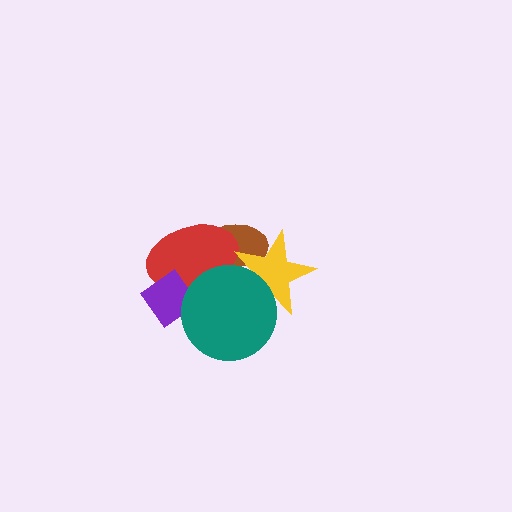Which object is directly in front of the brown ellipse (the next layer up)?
The red ellipse is directly in front of the brown ellipse.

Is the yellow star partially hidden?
Yes, it is partially covered by another shape.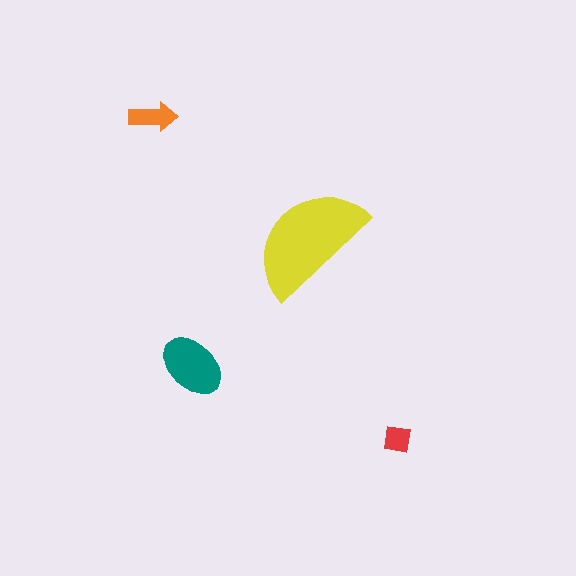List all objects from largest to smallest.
The yellow semicircle, the teal ellipse, the orange arrow, the red square.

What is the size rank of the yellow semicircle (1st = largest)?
1st.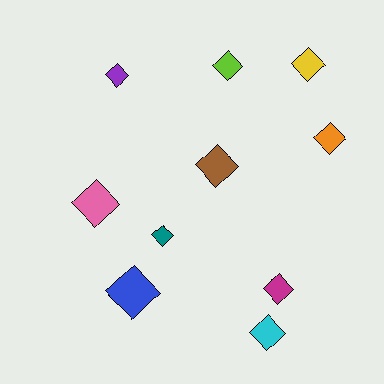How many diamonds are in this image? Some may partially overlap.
There are 10 diamonds.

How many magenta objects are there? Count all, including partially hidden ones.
There is 1 magenta object.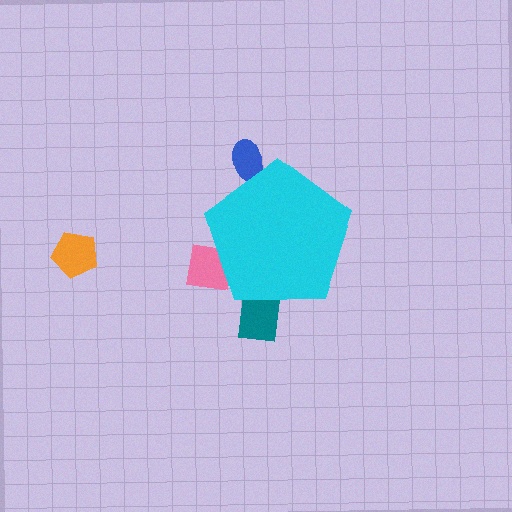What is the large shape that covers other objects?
A cyan pentagon.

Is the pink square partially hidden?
Yes, the pink square is partially hidden behind the cyan pentagon.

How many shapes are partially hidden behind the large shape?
3 shapes are partially hidden.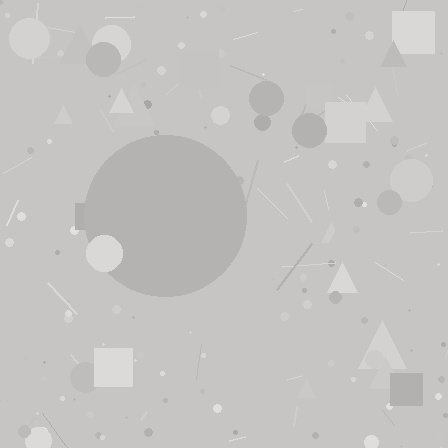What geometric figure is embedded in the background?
A circle is embedded in the background.